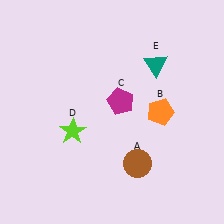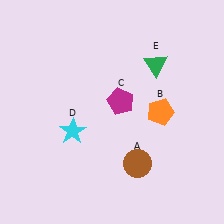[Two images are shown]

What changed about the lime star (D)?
In Image 1, D is lime. In Image 2, it changed to cyan.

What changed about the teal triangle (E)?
In Image 1, E is teal. In Image 2, it changed to green.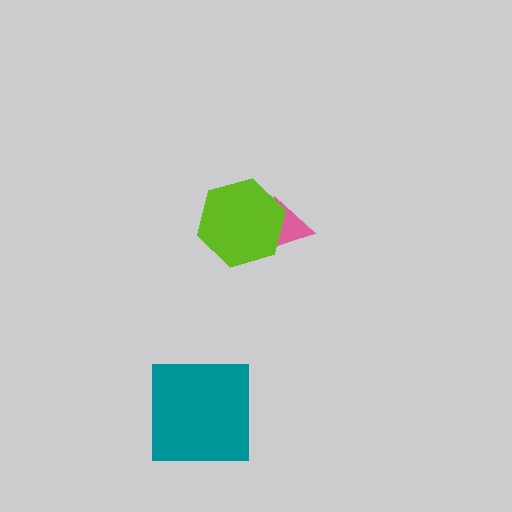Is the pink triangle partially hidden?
Yes, it is partially covered by another shape.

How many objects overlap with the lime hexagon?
1 object overlaps with the lime hexagon.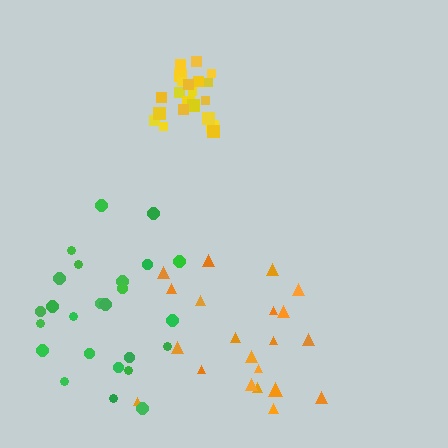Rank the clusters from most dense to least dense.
yellow, green, orange.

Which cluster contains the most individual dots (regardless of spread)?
Green (25).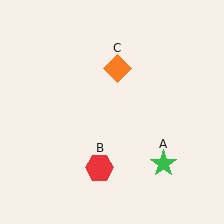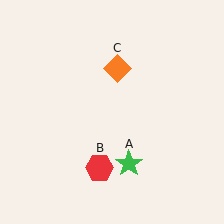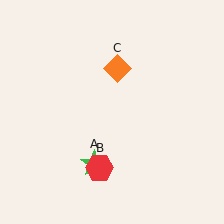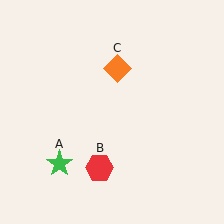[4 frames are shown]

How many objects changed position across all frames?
1 object changed position: green star (object A).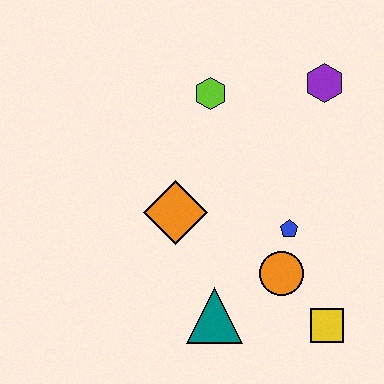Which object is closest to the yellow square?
The orange circle is closest to the yellow square.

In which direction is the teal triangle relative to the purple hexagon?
The teal triangle is below the purple hexagon.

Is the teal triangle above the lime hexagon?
No